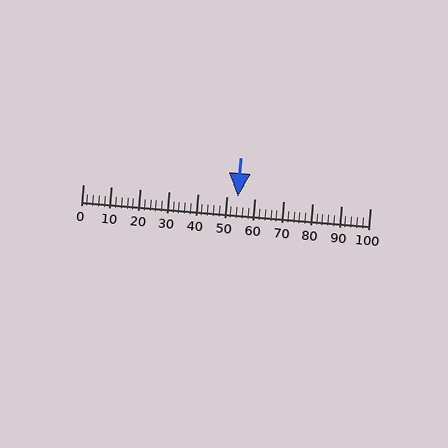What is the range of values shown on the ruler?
The ruler shows values from 0 to 100.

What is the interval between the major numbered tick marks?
The major tick marks are spaced 10 units apart.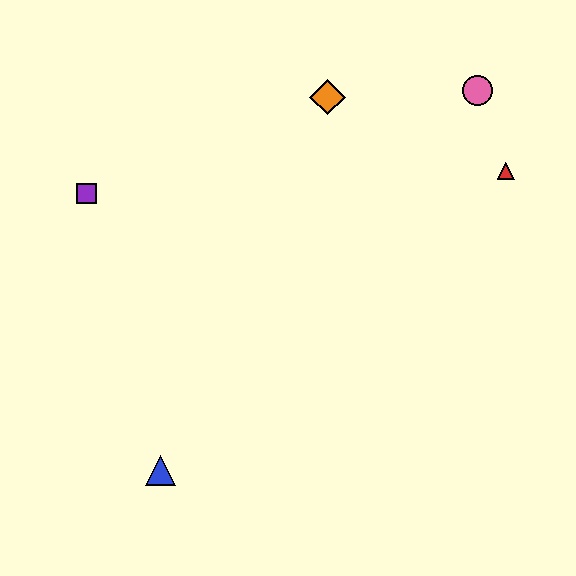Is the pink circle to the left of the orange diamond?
No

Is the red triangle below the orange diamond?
Yes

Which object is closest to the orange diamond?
The pink circle is closest to the orange diamond.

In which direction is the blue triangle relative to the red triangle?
The blue triangle is to the left of the red triangle.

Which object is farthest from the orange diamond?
The blue triangle is farthest from the orange diamond.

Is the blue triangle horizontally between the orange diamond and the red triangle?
No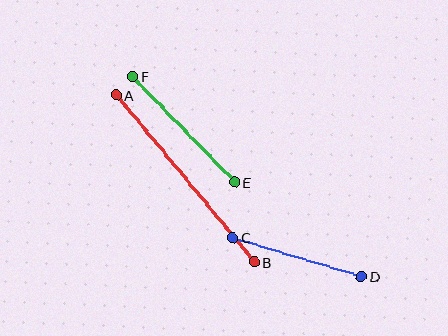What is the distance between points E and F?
The distance is approximately 147 pixels.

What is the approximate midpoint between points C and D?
The midpoint is at approximately (297, 257) pixels.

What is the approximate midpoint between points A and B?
The midpoint is at approximately (185, 178) pixels.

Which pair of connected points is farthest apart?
Points A and B are farthest apart.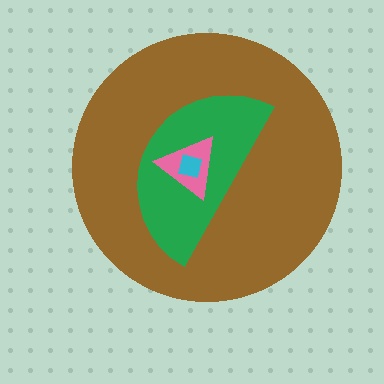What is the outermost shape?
The brown circle.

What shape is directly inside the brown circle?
The green semicircle.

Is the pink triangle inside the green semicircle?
Yes.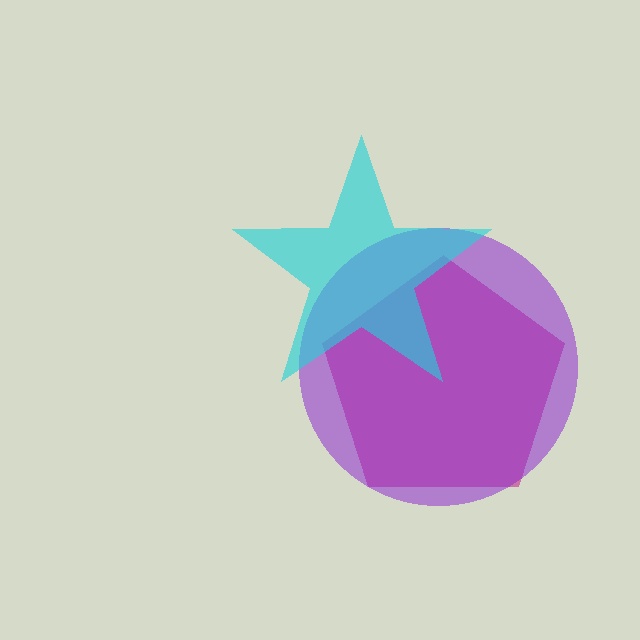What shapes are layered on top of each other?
The layered shapes are: a magenta pentagon, a purple circle, a cyan star.